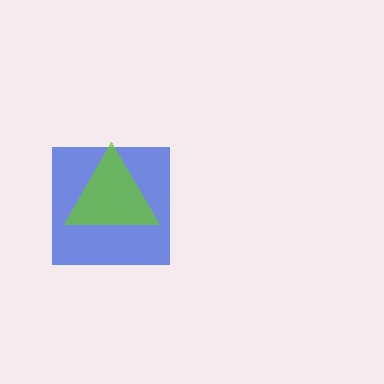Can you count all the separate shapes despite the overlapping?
Yes, there are 2 separate shapes.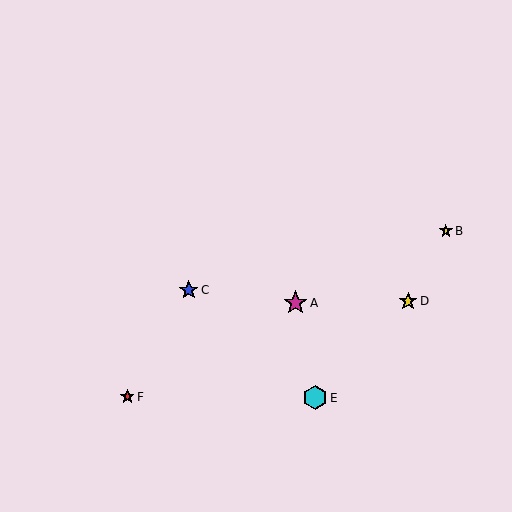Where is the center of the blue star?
The center of the blue star is at (189, 290).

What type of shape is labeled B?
Shape B is a yellow star.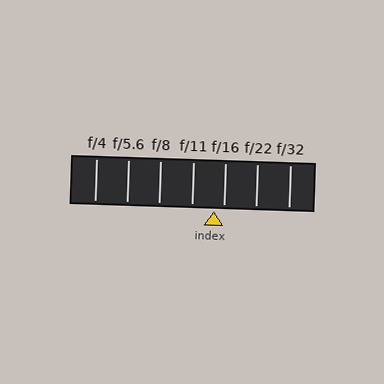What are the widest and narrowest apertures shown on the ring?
The widest aperture shown is f/4 and the narrowest is f/32.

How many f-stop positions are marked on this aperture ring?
There are 7 f-stop positions marked.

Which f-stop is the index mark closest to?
The index mark is closest to f/16.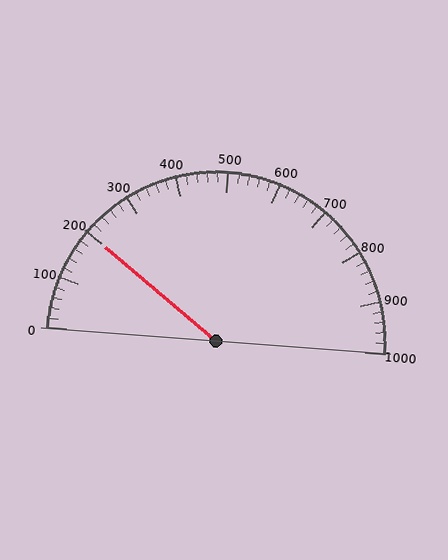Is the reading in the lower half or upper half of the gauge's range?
The reading is in the lower half of the range (0 to 1000).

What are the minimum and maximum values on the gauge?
The gauge ranges from 0 to 1000.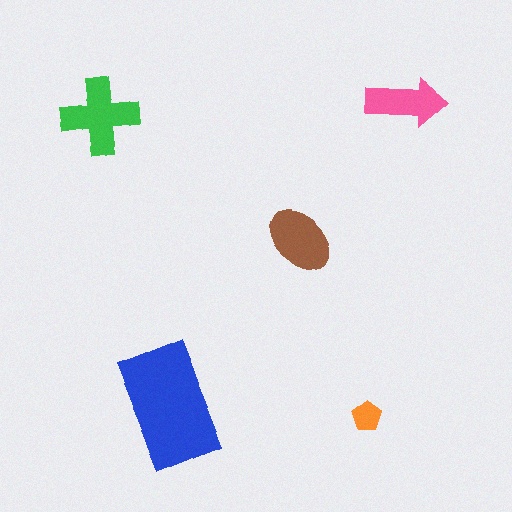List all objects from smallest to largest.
The orange pentagon, the pink arrow, the brown ellipse, the green cross, the blue rectangle.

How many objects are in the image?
There are 5 objects in the image.